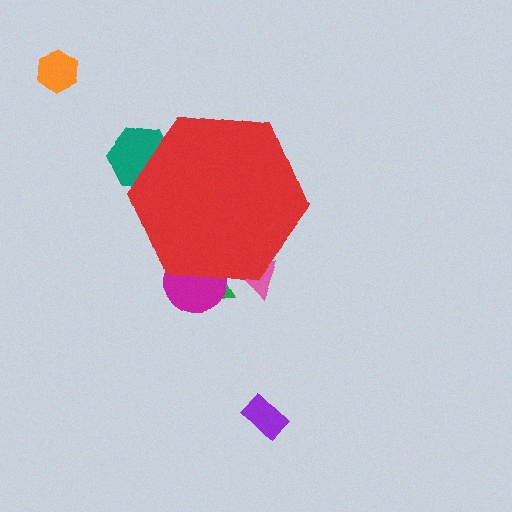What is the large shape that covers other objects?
A red hexagon.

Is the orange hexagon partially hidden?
No, the orange hexagon is fully visible.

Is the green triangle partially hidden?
Yes, the green triangle is partially hidden behind the red hexagon.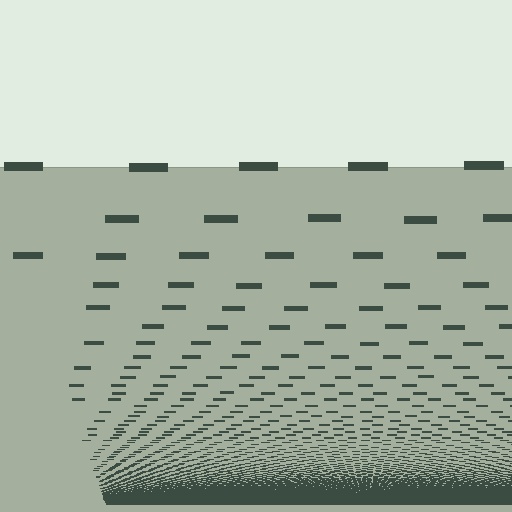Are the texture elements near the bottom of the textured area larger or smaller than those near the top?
Smaller. The gradient is inverted — elements near the bottom are smaller and denser.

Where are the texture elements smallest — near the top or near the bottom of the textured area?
Near the bottom.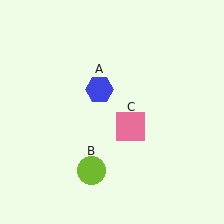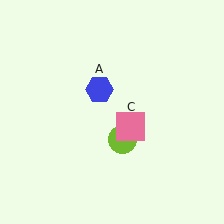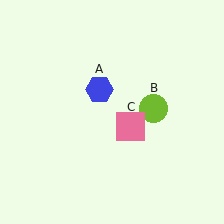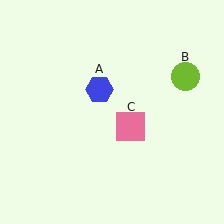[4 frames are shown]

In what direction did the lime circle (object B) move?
The lime circle (object B) moved up and to the right.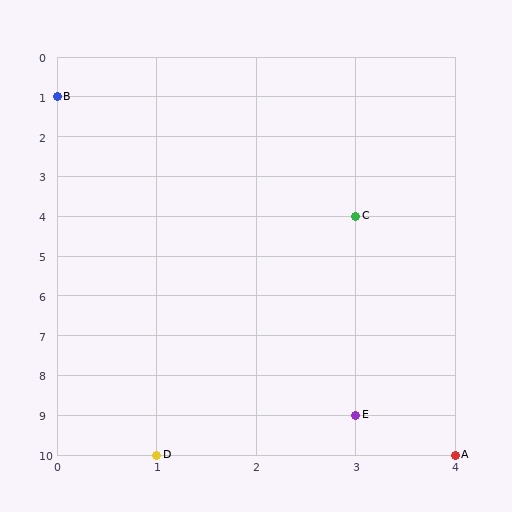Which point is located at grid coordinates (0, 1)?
Point B is at (0, 1).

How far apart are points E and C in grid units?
Points E and C are 5 rows apart.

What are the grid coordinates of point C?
Point C is at grid coordinates (3, 4).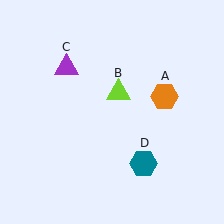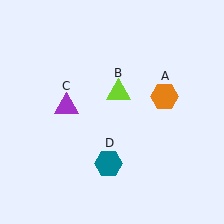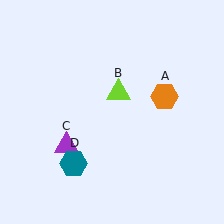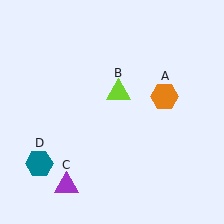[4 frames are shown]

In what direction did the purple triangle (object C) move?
The purple triangle (object C) moved down.